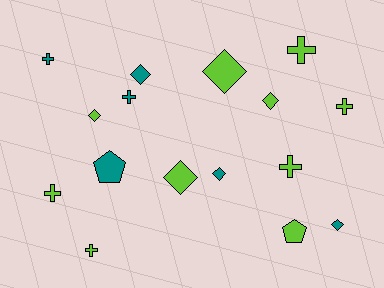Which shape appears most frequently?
Cross, with 7 objects.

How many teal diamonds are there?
There are 3 teal diamonds.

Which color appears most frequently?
Lime, with 10 objects.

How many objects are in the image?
There are 16 objects.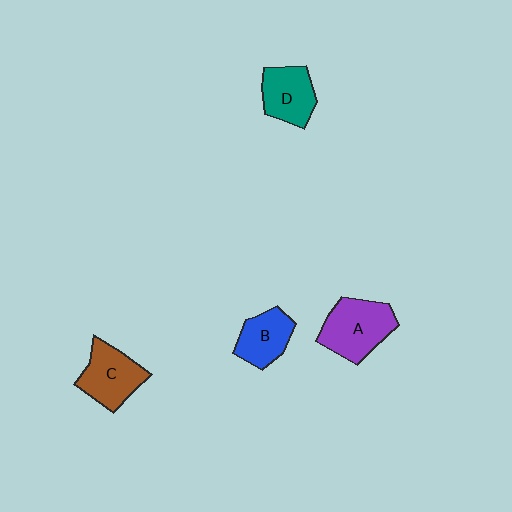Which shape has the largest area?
Shape A (purple).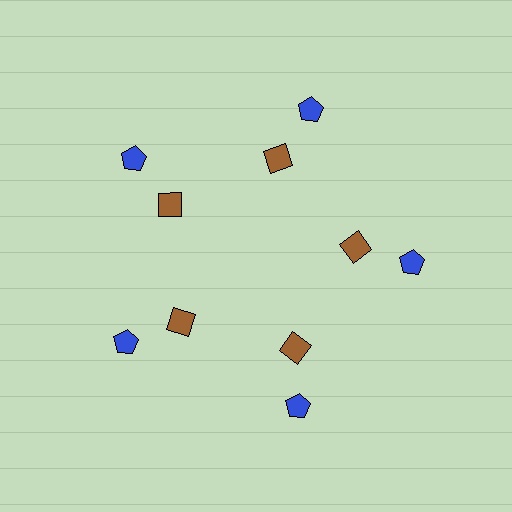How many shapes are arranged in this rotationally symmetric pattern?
There are 10 shapes, arranged in 5 groups of 2.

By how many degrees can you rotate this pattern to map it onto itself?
The pattern maps onto itself every 72 degrees of rotation.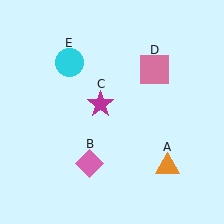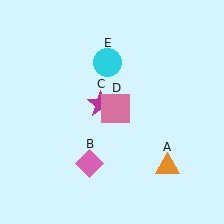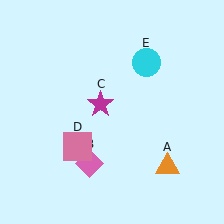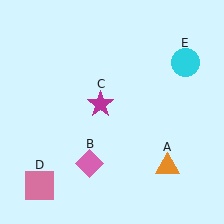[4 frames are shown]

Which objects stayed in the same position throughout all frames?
Orange triangle (object A) and pink diamond (object B) and magenta star (object C) remained stationary.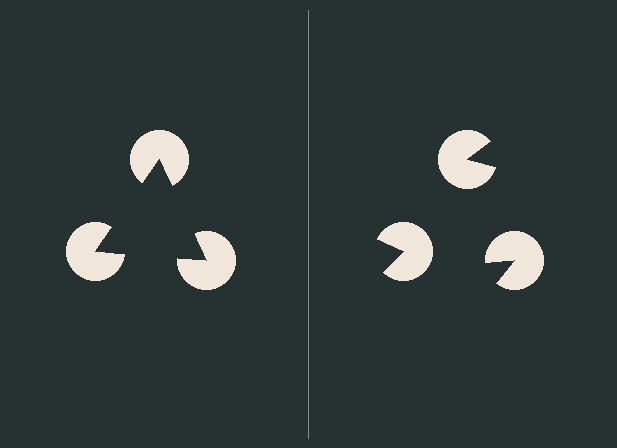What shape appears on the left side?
An illusory triangle.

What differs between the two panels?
The pac-man discs are positioned identically on both sides; only the wedge orientations differ. On the left they align to a triangle; on the right they are misaligned.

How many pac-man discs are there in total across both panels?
6 — 3 on each side.